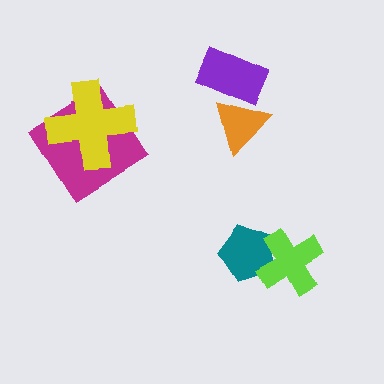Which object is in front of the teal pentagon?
The lime cross is in front of the teal pentagon.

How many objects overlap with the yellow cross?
1 object overlaps with the yellow cross.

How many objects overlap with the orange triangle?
1 object overlaps with the orange triangle.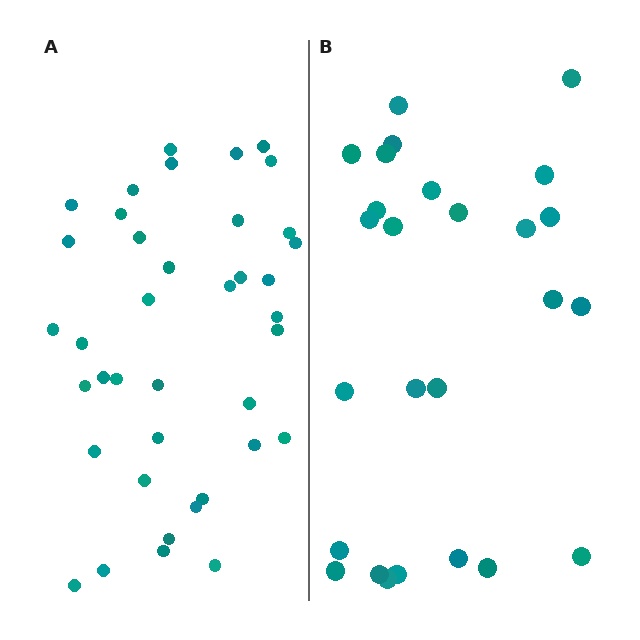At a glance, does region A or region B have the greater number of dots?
Region A (the left region) has more dots.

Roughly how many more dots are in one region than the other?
Region A has approximately 15 more dots than region B.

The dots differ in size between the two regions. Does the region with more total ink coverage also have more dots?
No. Region B has more total ink coverage because its dots are larger, but region A actually contains more individual dots. Total area can be misleading — the number of items is what matters here.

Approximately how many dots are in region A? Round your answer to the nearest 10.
About 40 dots. (The exact count is 39, which rounds to 40.)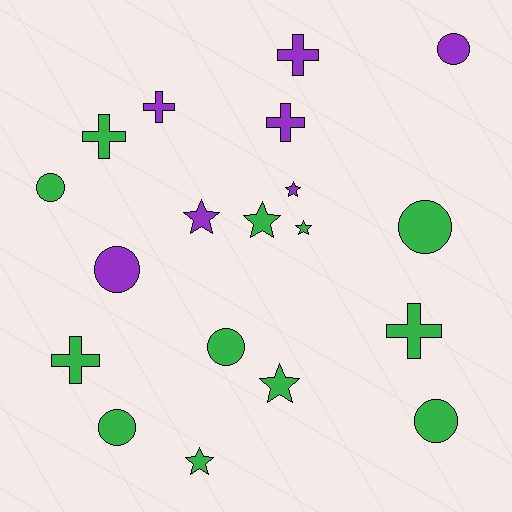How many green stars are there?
There are 4 green stars.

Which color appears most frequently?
Green, with 12 objects.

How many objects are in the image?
There are 19 objects.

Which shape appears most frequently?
Circle, with 7 objects.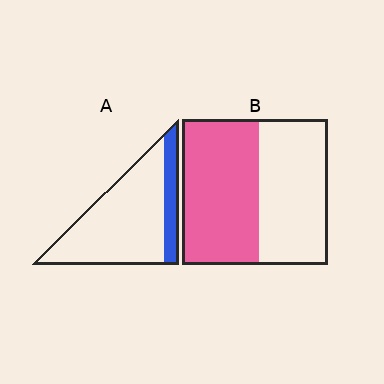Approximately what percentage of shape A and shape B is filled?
A is approximately 20% and B is approximately 55%.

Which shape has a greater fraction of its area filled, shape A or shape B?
Shape B.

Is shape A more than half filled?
No.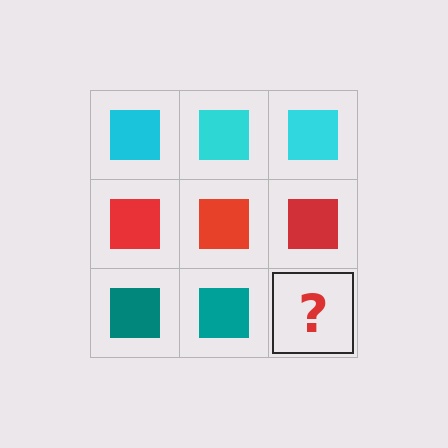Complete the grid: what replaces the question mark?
The question mark should be replaced with a teal square.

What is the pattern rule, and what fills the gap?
The rule is that each row has a consistent color. The gap should be filled with a teal square.